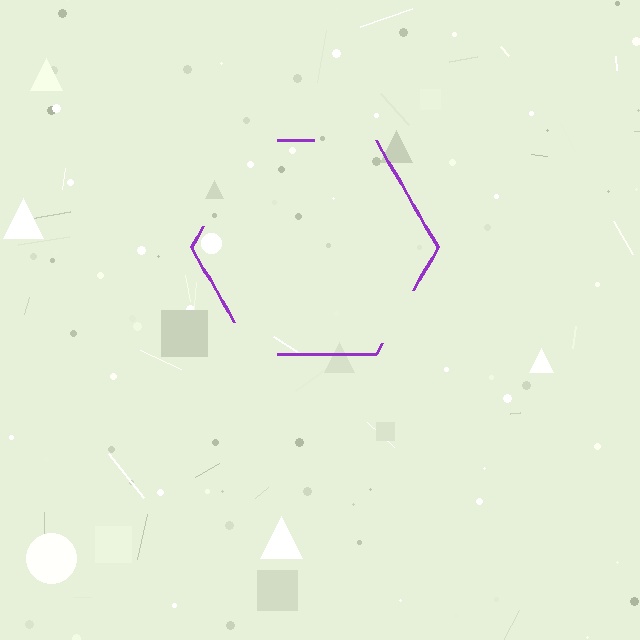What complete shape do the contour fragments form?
The contour fragments form a hexagon.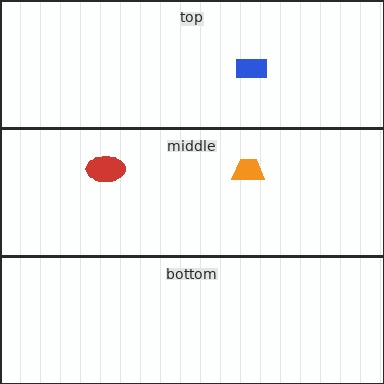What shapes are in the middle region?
The red ellipse, the orange trapezoid.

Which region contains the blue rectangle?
The top region.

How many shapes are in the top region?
1.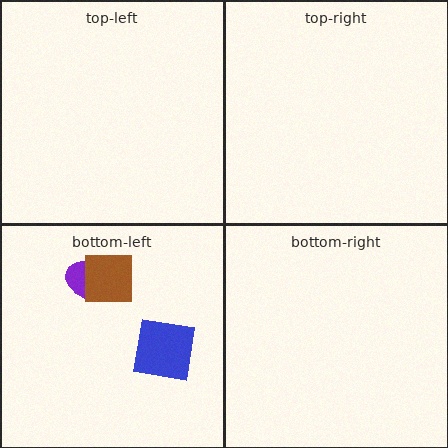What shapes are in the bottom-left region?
The blue square, the purple ellipse, the brown square.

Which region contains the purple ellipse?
The bottom-left region.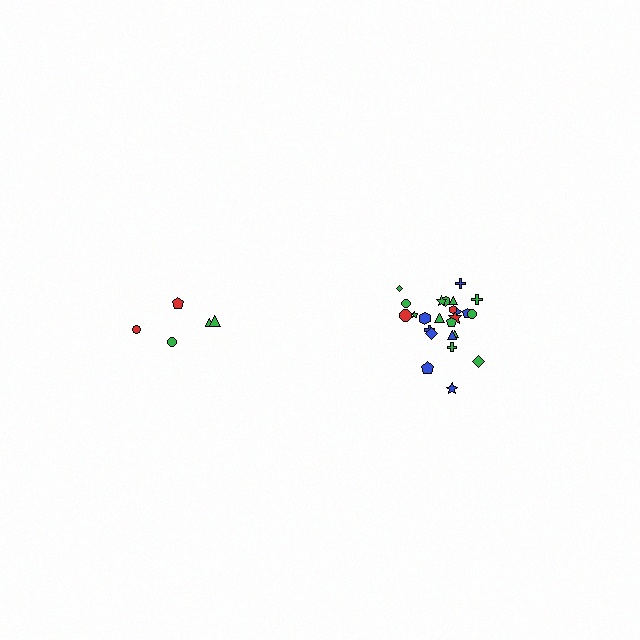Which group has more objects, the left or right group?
The right group.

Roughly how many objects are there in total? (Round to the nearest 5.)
Roughly 30 objects in total.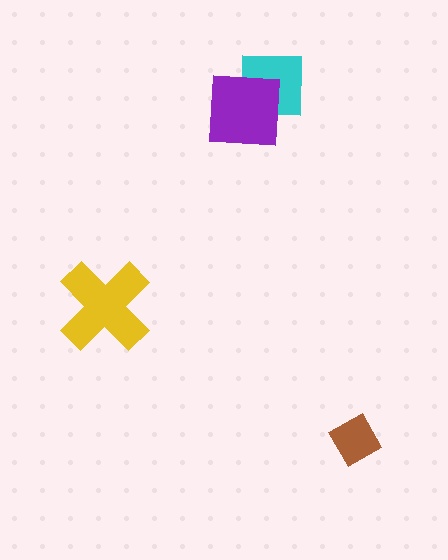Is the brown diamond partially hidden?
No, no other shape covers it.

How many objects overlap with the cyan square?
1 object overlaps with the cyan square.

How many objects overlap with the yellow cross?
0 objects overlap with the yellow cross.